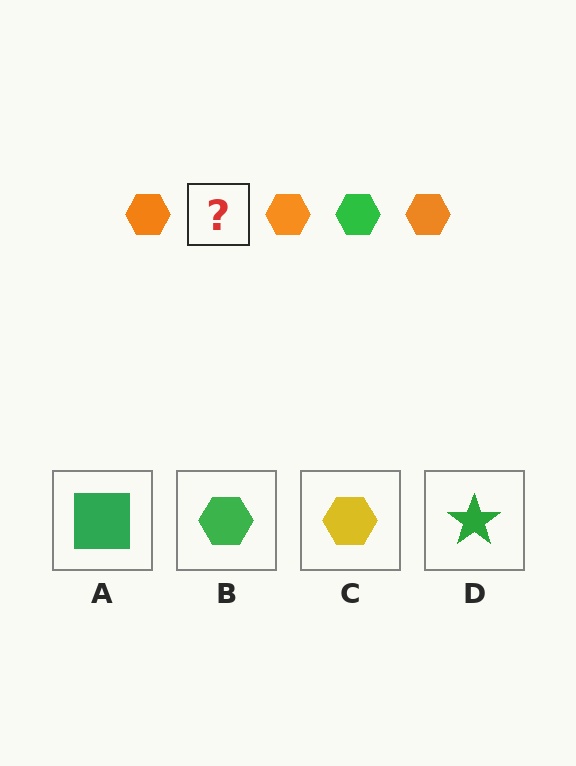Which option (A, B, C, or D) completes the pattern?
B.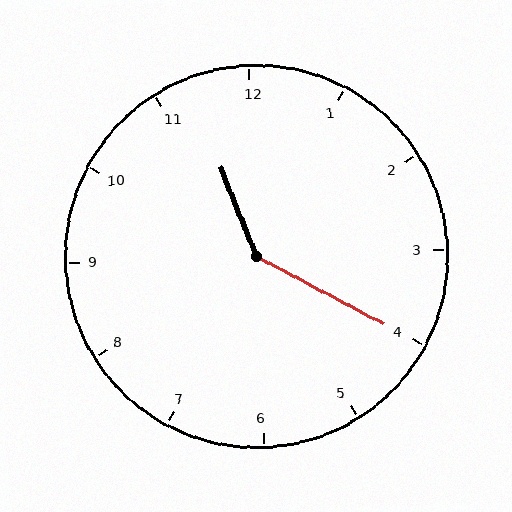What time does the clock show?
11:20.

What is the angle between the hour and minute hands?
Approximately 140 degrees.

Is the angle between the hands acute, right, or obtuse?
It is obtuse.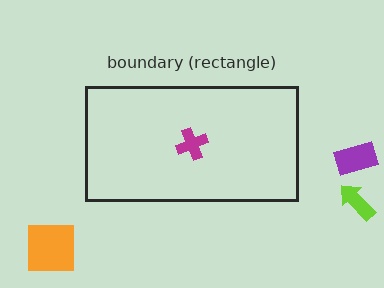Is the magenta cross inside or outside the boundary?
Inside.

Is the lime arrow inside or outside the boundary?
Outside.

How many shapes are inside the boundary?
1 inside, 3 outside.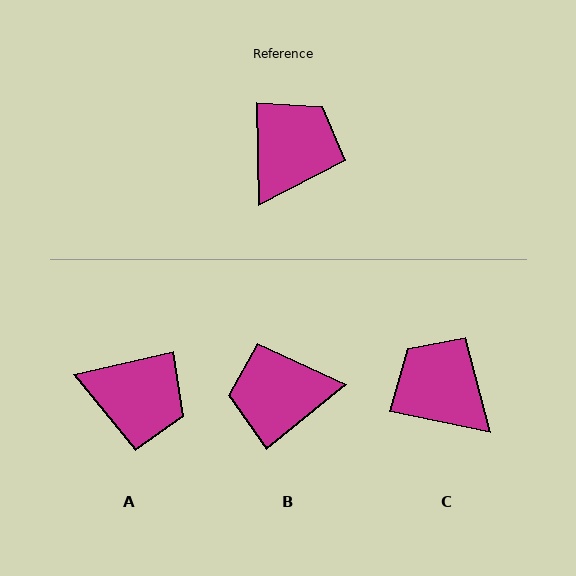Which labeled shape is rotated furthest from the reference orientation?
B, about 128 degrees away.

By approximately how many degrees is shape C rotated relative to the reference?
Approximately 77 degrees counter-clockwise.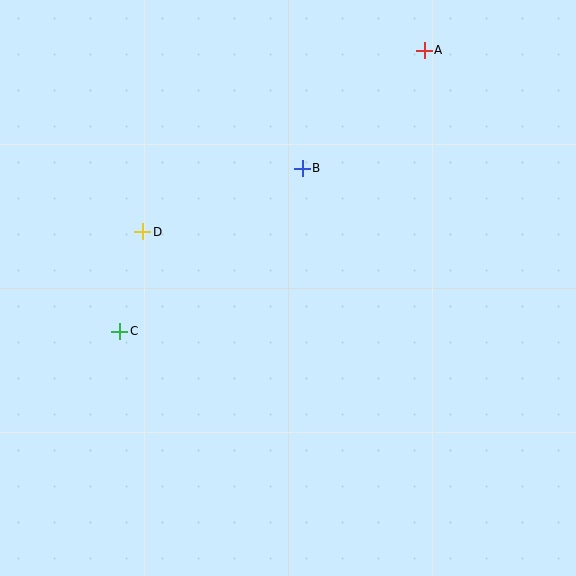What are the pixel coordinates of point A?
Point A is at (424, 50).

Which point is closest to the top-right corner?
Point A is closest to the top-right corner.